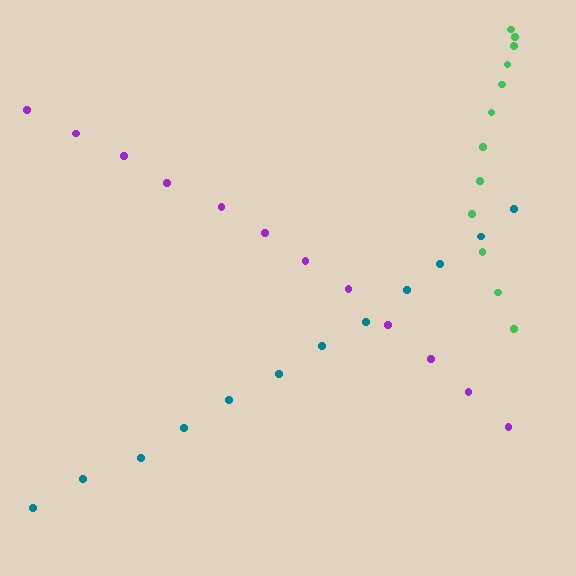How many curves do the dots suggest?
There are 3 distinct paths.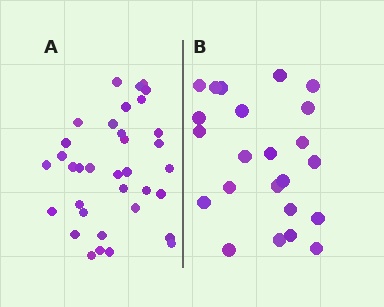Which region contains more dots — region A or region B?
Region A (the left region) has more dots.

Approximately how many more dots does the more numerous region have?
Region A has roughly 12 or so more dots than region B.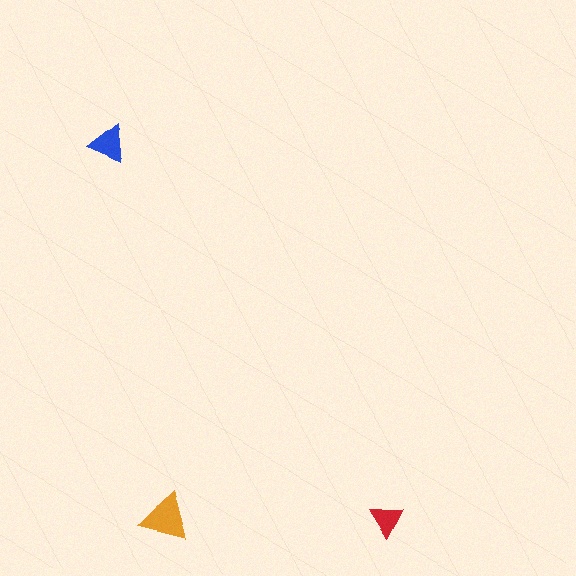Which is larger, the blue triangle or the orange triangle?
The orange one.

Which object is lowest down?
The orange triangle is bottommost.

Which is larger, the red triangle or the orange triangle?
The orange one.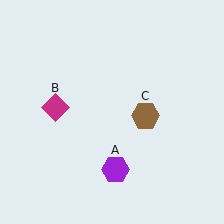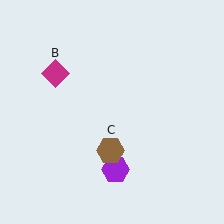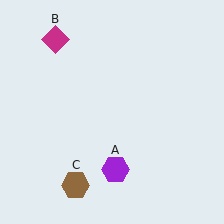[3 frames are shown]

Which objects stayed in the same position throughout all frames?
Purple hexagon (object A) remained stationary.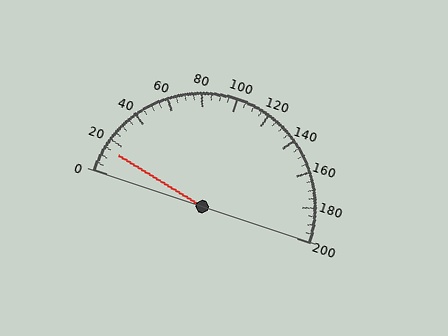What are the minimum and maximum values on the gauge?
The gauge ranges from 0 to 200.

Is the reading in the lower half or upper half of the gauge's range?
The reading is in the lower half of the range (0 to 200).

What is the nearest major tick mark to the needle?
The nearest major tick mark is 20.